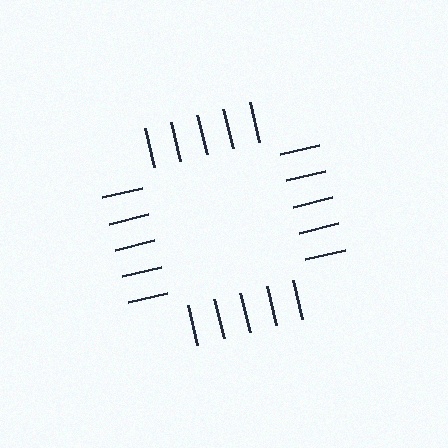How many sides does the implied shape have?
4 sides — the line-ends trace a square.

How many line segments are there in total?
20 — 5 along each of the 4 edges.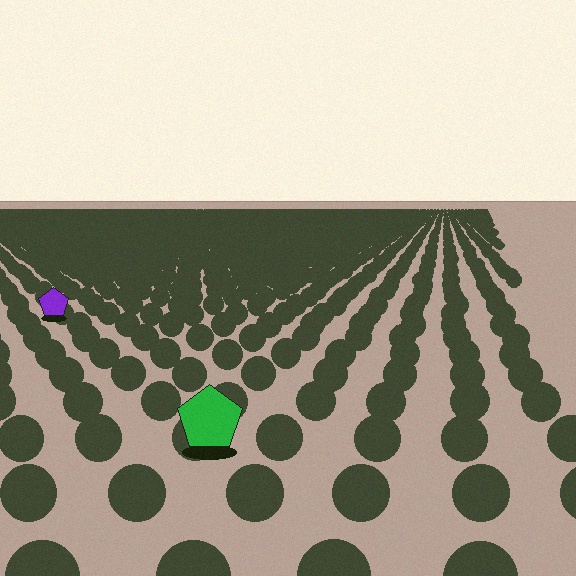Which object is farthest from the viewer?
The purple pentagon is farthest from the viewer. It appears smaller and the ground texture around it is denser.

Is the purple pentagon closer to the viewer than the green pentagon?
No. The green pentagon is closer — you can tell from the texture gradient: the ground texture is coarser near it.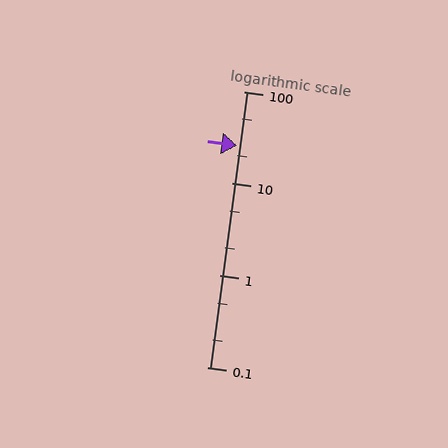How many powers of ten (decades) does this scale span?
The scale spans 3 decades, from 0.1 to 100.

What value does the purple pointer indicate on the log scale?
The pointer indicates approximately 26.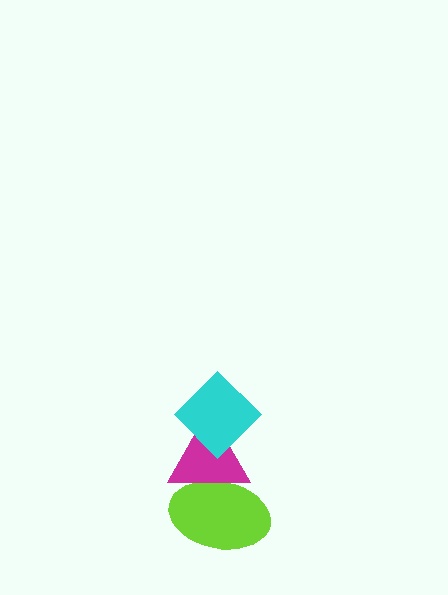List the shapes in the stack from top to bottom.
From top to bottom: the cyan diamond, the magenta triangle, the lime ellipse.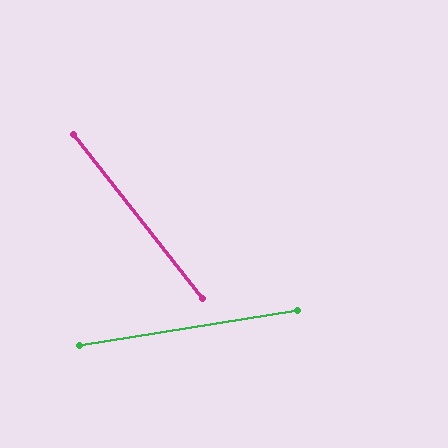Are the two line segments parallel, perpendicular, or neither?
Neither parallel nor perpendicular — they differ by about 61°.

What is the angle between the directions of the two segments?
Approximately 61 degrees.